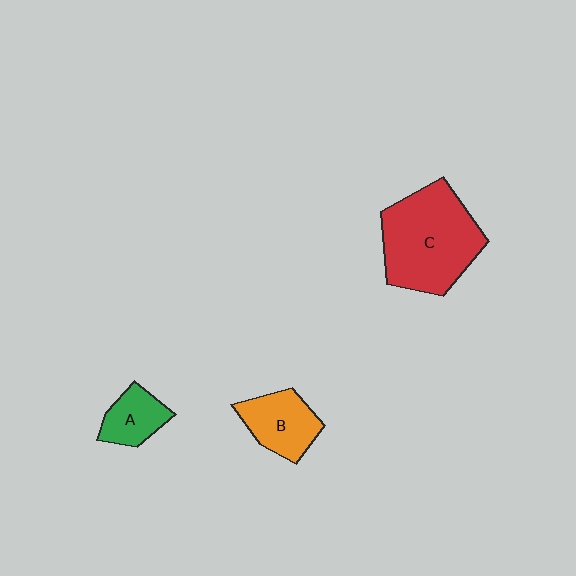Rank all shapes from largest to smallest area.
From largest to smallest: C (red), B (orange), A (green).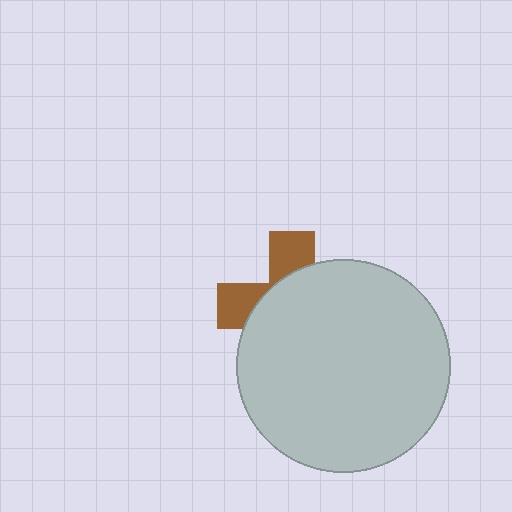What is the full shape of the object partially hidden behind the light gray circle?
The partially hidden object is a brown cross.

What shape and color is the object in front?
The object in front is a light gray circle.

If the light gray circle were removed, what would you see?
You would see the complete brown cross.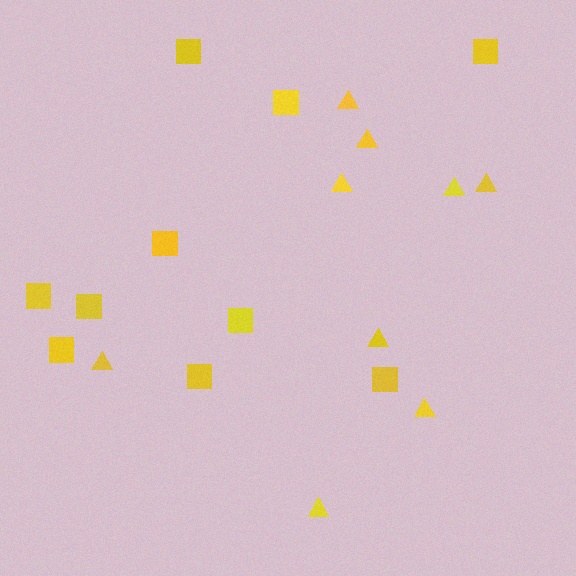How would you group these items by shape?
There are 2 groups: one group of triangles (9) and one group of squares (10).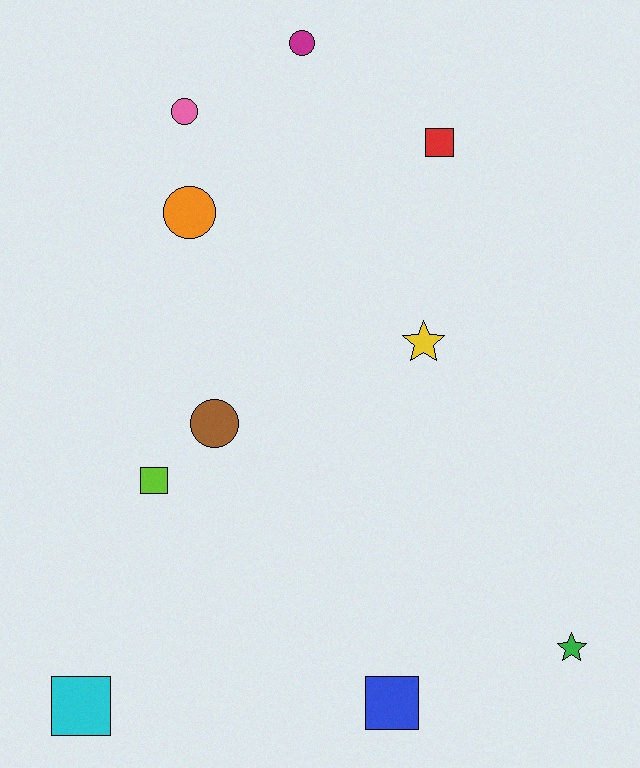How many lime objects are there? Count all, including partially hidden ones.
There is 1 lime object.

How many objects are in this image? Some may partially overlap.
There are 10 objects.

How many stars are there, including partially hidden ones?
There are 2 stars.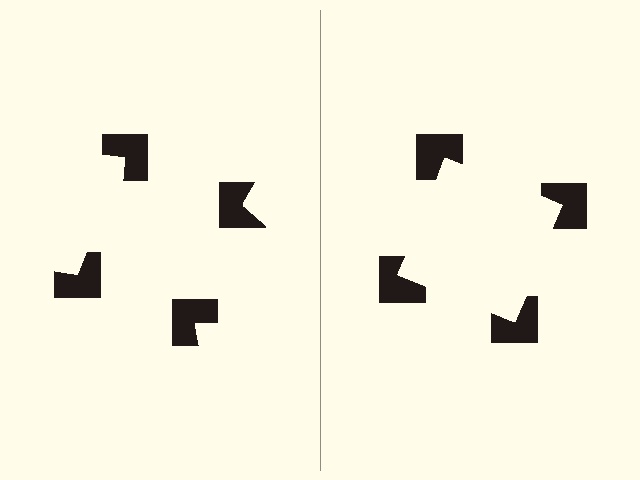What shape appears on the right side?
An illusory square.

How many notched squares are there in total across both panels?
8 — 4 on each side.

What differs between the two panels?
The notched squares are positioned identically on both sides; only the wedge orientations differ. On the right they align to a square; on the left they are misaligned.